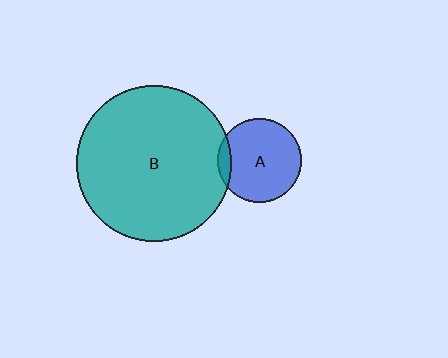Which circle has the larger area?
Circle B (teal).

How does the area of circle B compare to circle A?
Approximately 3.4 times.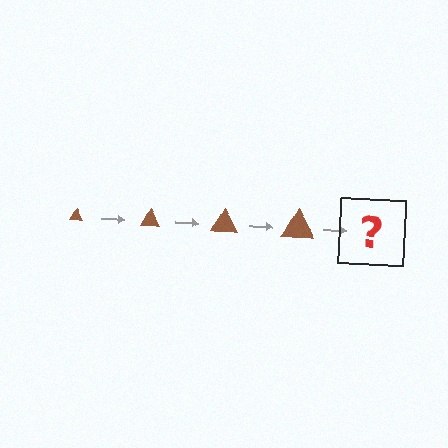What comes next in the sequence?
The next element should be a brown triangle, larger than the previous one.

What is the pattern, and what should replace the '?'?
The pattern is that the triangle gets progressively larger each step. The '?' should be a brown triangle, larger than the previous one.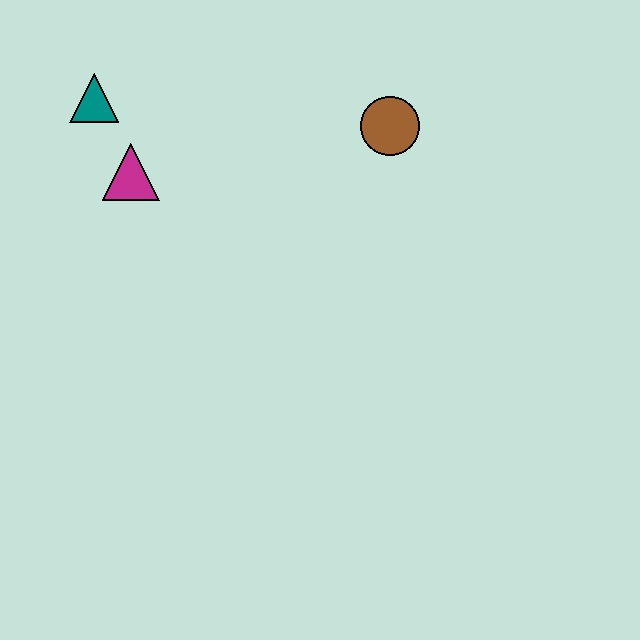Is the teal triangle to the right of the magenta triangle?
No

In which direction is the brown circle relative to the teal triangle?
The brown circle is to the right of the teal triangle.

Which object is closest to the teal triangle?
The magenta triangle is closest to the teal triangle.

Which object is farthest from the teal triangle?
The brown circle is farthest from the teal triangle.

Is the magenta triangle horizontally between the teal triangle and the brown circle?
Yes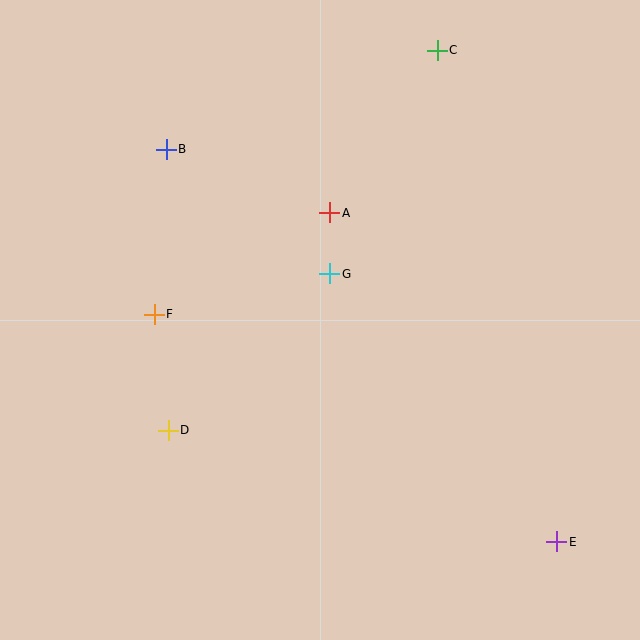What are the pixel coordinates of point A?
Point A is at (330, 213).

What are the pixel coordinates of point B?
Point B is at (166, 149).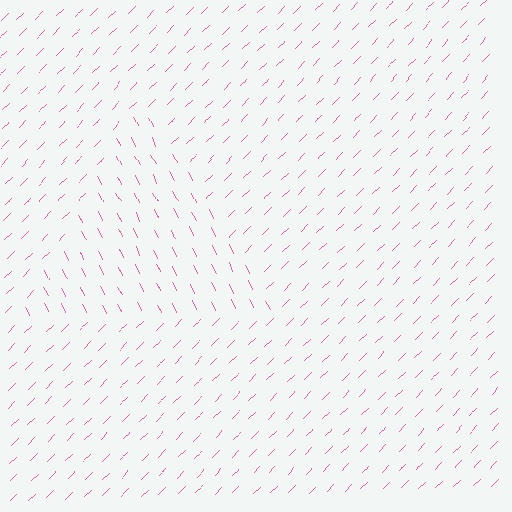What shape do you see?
I see a triangle.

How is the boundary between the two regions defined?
The boundary is defined purely by a change in line orientation (approximately 71 degrees difference). All lines are the same color and thickness.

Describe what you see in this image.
The image is filled with small pink line segments. A triangle region in the image has lines oriented differently from the surrounding lines, creating a visible texture boundary.